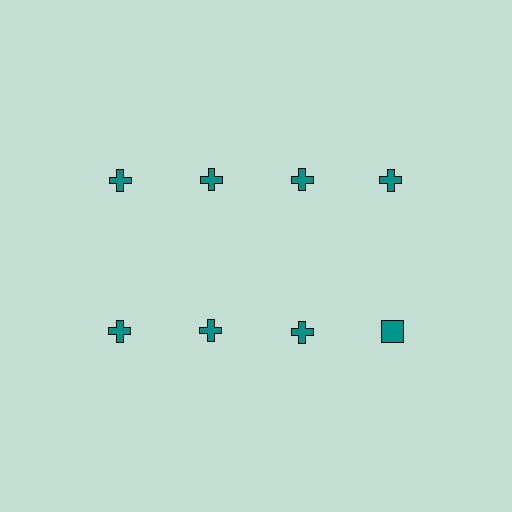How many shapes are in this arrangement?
There are 8 shapes arranged in a grid pattern.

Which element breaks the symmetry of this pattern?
The teal square in the second row, second from right column breaks the symmetry. All other shapes are teal crosses.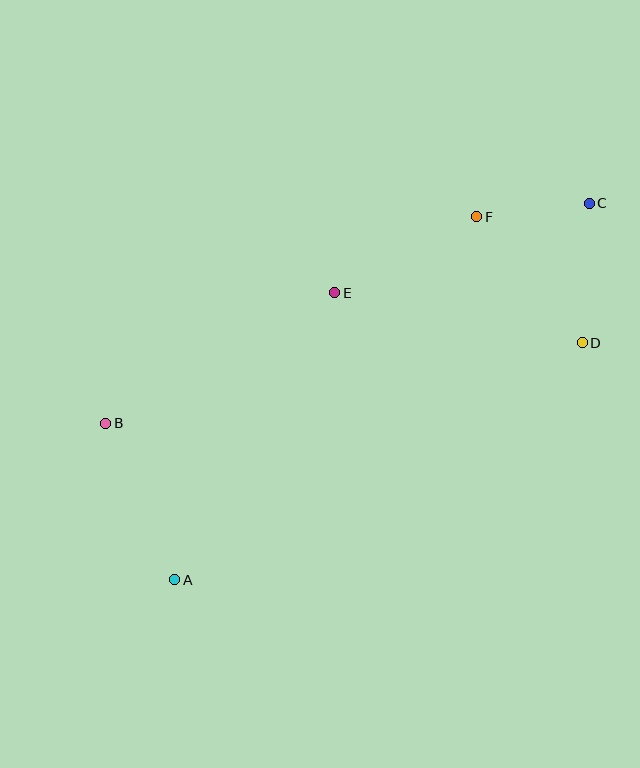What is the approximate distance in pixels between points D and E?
The distance between D and E is approximately 252 pixels.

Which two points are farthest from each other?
Points A and C are farthest from each other.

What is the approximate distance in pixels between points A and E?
The distance between A and E is approximately 329 pixels.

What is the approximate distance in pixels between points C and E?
The distance between C and E is approximately 270 pixels.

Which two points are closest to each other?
Points C and F are closest to each other.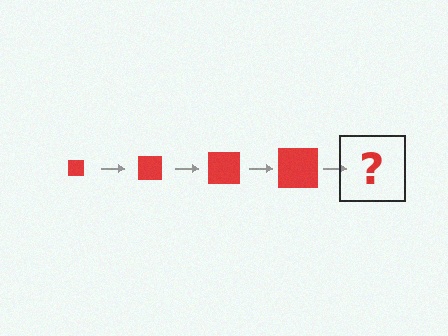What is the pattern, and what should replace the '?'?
The pattern is that the square gets progressively larger each step. The '?' should be a red square, larger than the previous one.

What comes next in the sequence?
The next element should be a red square, larger than the previous one.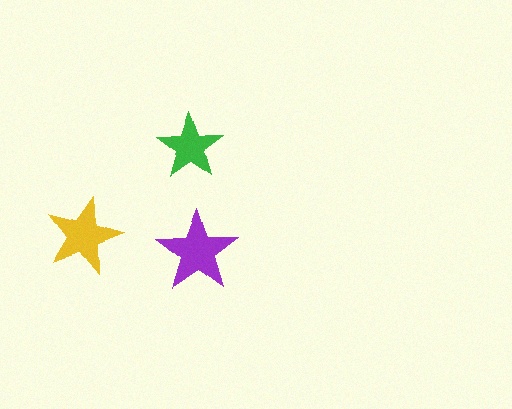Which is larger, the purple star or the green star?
The purple one.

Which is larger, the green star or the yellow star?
The yellow one.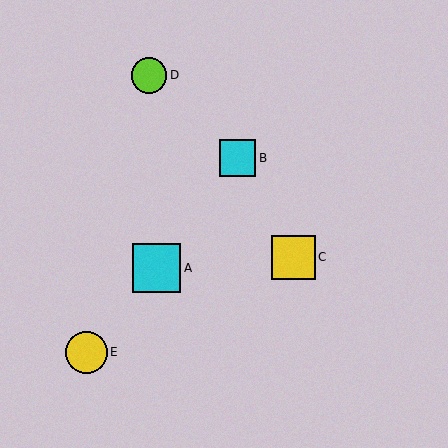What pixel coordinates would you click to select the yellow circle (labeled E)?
Click at (86, 352) to select the yellow circle E.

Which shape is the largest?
The cyan square (labeled A) is the largest.